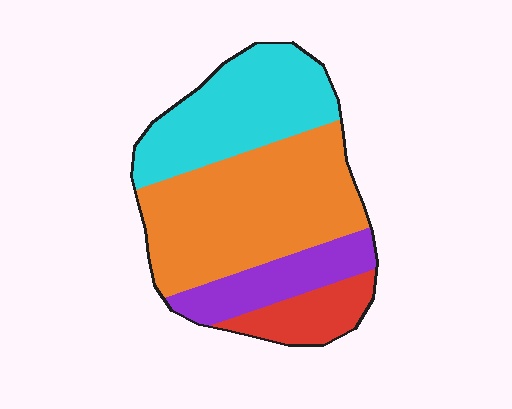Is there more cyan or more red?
Cyan.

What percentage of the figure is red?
Red takes up less than a sixth of the figure.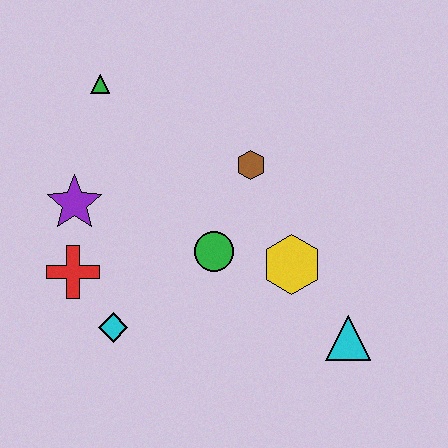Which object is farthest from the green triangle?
The cyan triangle is farthest from the green triangle.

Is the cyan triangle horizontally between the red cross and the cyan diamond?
No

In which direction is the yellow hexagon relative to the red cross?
The yellow hexagon is to the right of the red cross.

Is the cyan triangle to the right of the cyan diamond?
Yes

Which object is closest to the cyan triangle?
The yellow hexagon is closest to the cyan triangle.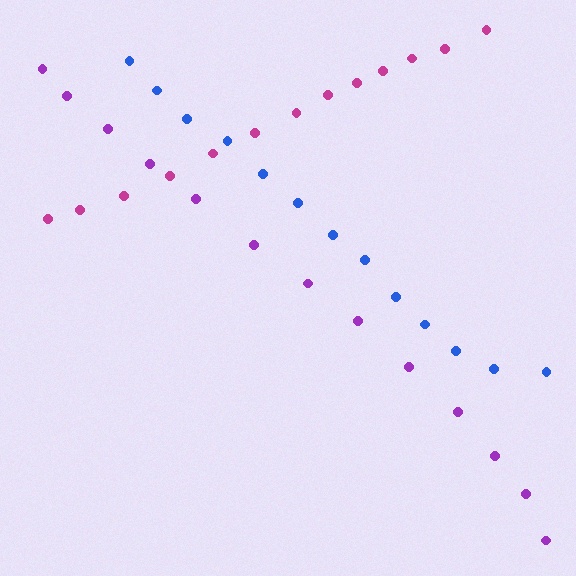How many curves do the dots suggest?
There are 3 distinct paths.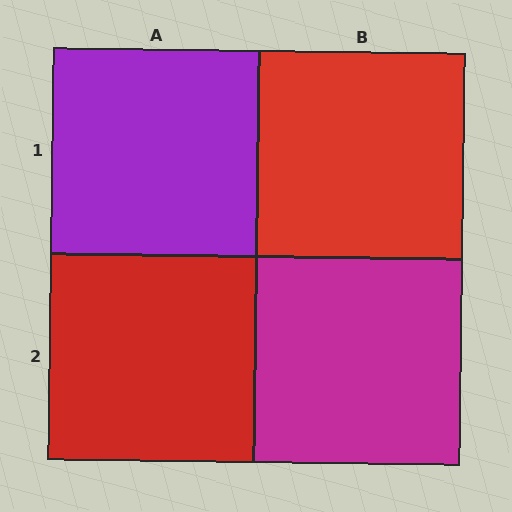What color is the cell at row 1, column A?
Purple.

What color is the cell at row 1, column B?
Red.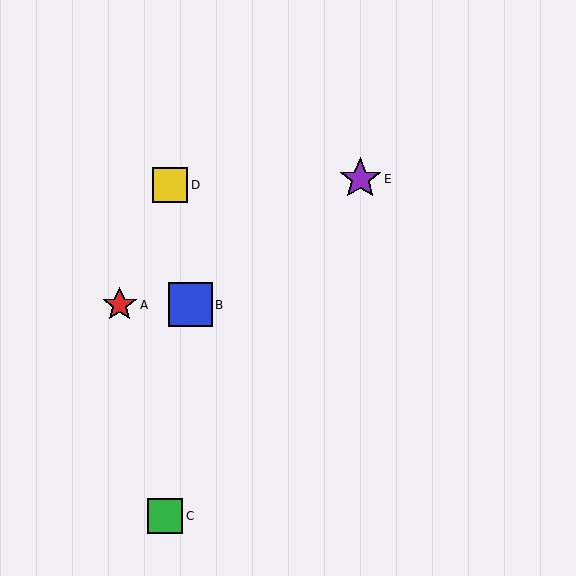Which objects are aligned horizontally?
Objects A, B are aligned horizontally.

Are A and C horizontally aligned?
No, A is at y≈305 and C is at y≈516.